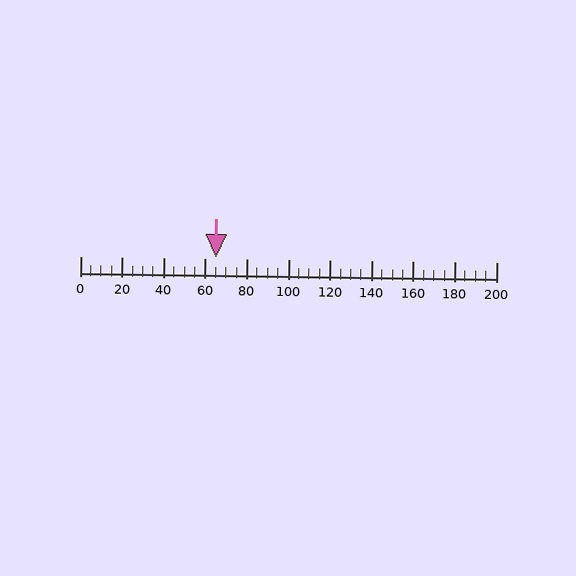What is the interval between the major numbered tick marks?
The major tick marks are spaced 20 units apart.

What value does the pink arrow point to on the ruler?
The pink arrow points to approximately 65.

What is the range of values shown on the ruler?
The ruler shows values from 0 to 200.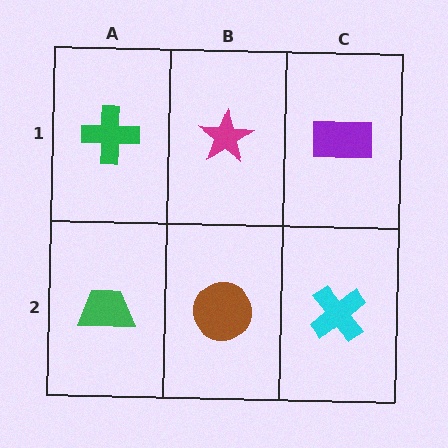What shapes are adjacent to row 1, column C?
A cyan cross (row 2, column C), a magenta star (row 1, column B).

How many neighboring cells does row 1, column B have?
3.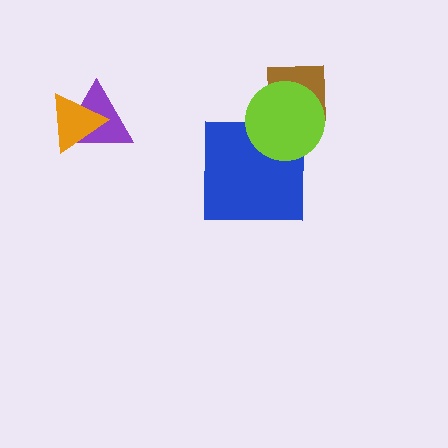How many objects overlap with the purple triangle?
1 object overlaps with the purple triangle.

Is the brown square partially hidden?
Yes, it is partially covered by another shape.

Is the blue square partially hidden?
Yes, it is partially covered by another shape.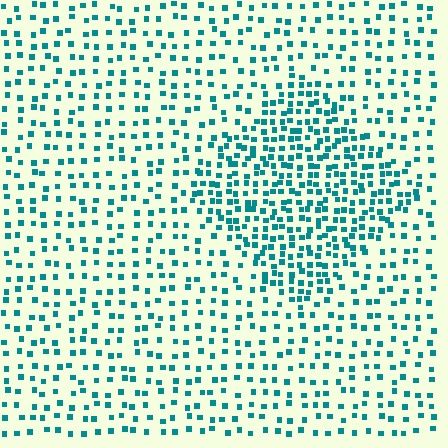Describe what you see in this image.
The image contains small teal elements arranged at two different densities. A diamond-shaped region is visible where the elements are more densely packed than the surrounding area.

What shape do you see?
I see a diamond.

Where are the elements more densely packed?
The elements are more densely packed inside the diamond boundary.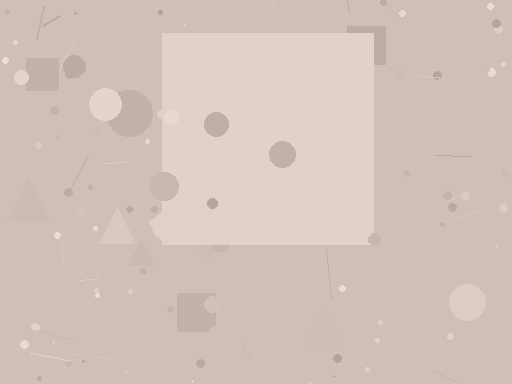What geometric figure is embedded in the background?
A square is embedded in the background.